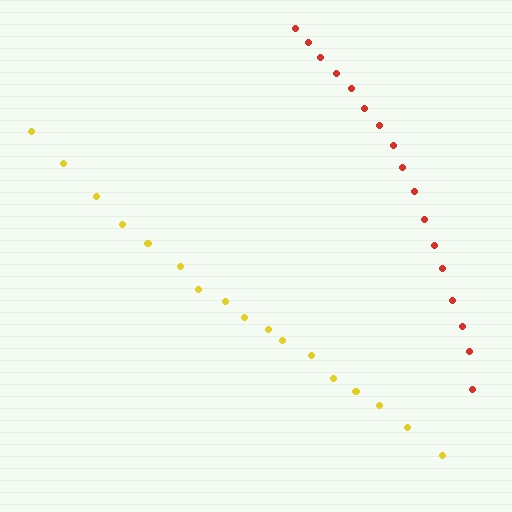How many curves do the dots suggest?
There are 2 distinct paths.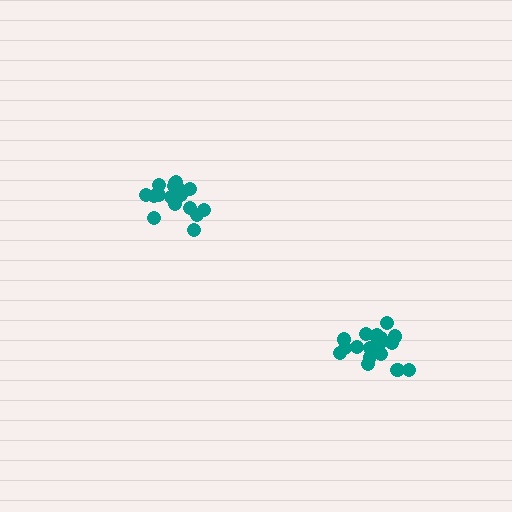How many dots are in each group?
Group 1: 18 dots, Group 2: 19 dots (37 total).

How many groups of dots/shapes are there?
There are 2 groups.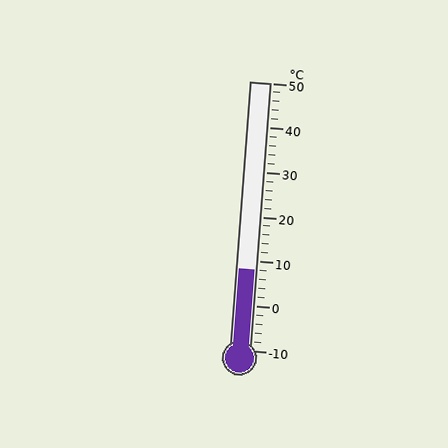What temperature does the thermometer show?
The thermometer shows approximately 8°C.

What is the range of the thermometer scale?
The thermometer scale ranges from -10°C to 50°C.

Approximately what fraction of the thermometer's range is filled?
The thermometer is filled to approximately 30% of its range.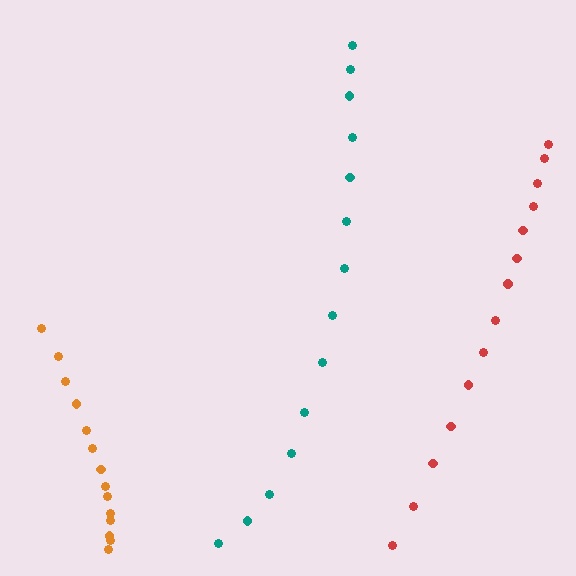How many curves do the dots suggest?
There are 3 distinct paths.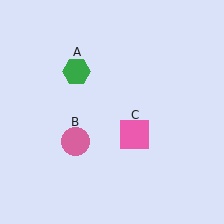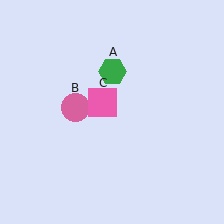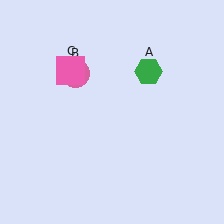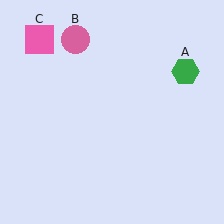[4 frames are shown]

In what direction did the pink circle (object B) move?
The pink circle (object B) moved up.